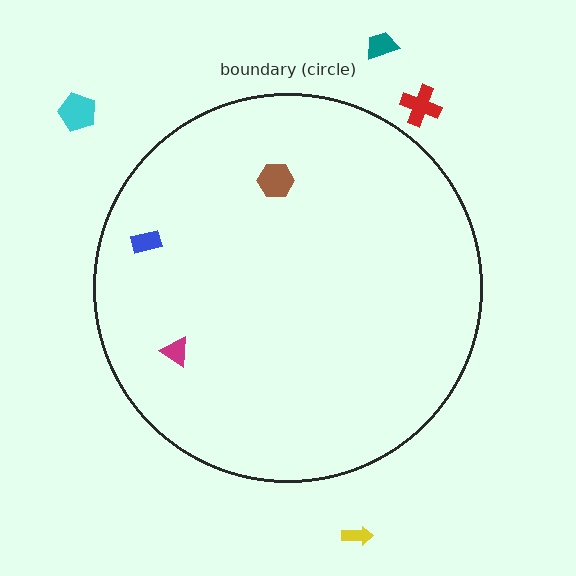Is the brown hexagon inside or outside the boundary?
Inside.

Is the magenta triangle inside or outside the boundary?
Inside.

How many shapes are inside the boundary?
3 inside, 4 outside.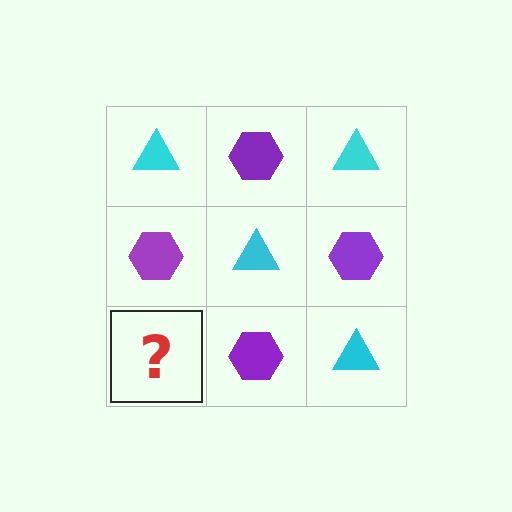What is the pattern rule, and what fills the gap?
The rule is that it alternates cyan triangle and purple hexagon in a checkerboard pattern. The gap should be filled with a cyan triangle.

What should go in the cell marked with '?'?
The missing cell should contain a cyan triangle.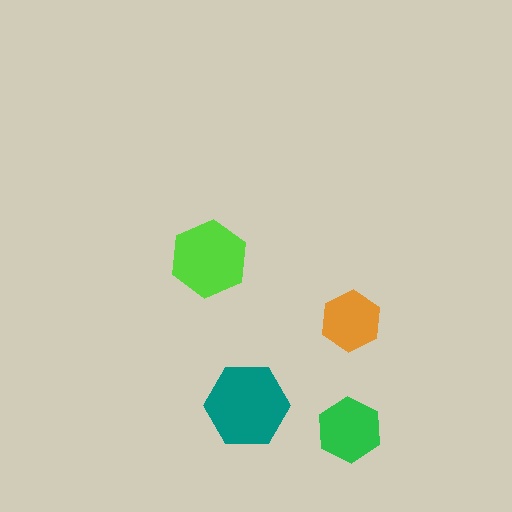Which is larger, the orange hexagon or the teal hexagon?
The teal one.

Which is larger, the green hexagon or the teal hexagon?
The teal one.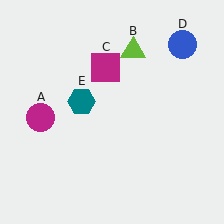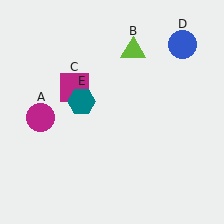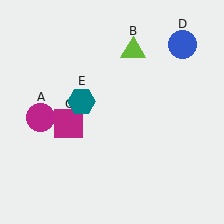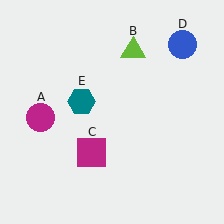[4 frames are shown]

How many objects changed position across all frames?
1 object changed position: magenta square (object C).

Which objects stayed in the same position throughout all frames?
Magenta circle (object A) and lime triangle (object B) and blue circle (object D) and teal hexagon (object E) remained stationary.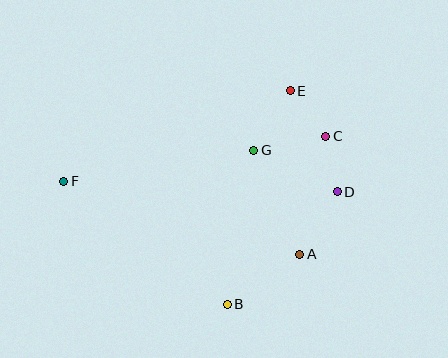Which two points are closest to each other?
Points C and D are closest to each other.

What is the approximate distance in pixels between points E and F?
The distance between E and F is approximately 244 pixels.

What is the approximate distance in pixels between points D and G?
The distance between D and G is approximately 93 pixels.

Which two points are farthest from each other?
Points D and F are farthest from each other.